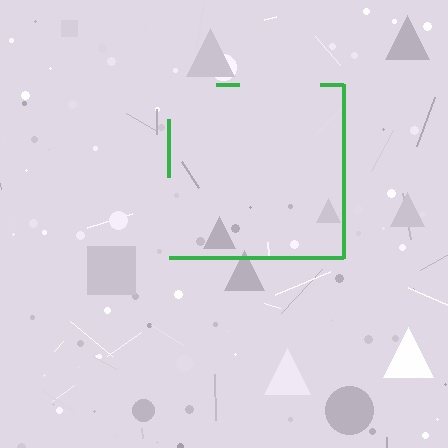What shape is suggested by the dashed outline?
The dashed outline suggests a square.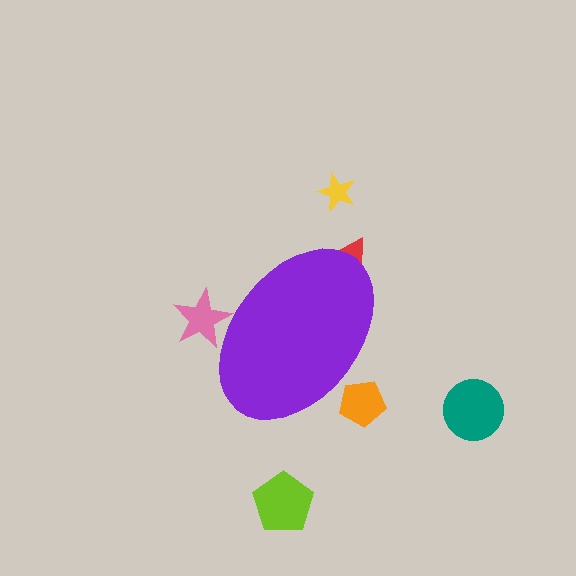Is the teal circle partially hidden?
No, the teal circle is fully visible.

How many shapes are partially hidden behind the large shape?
3 shapes are partially hidden.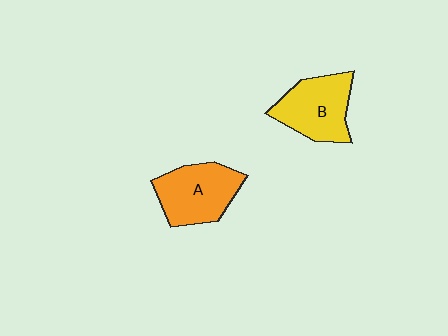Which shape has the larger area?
Shape A (orange).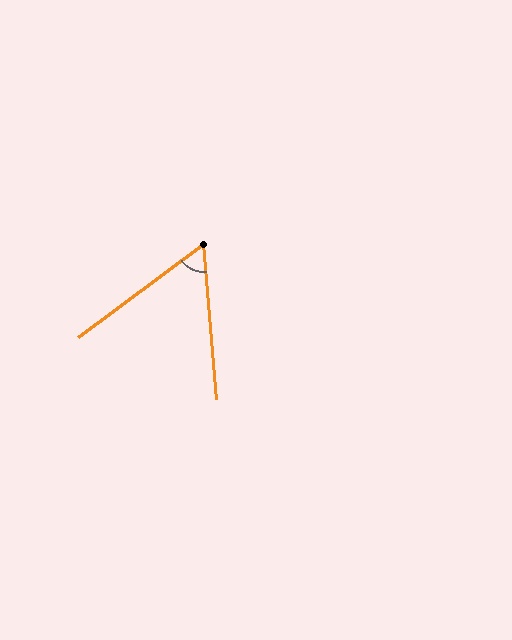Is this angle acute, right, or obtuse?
It is acute.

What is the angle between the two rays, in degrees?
Approximately 58 degrees.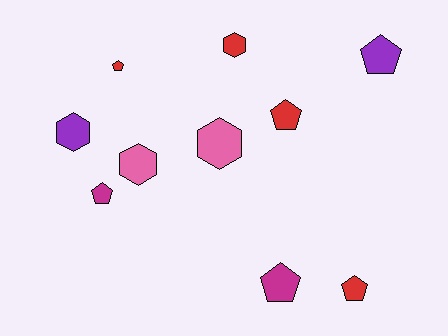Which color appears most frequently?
Red, with 4 objects.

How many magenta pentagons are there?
There are 2 magenta pentagons.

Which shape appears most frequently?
Pentagon, with 6 objects.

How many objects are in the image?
There are 10 objects.